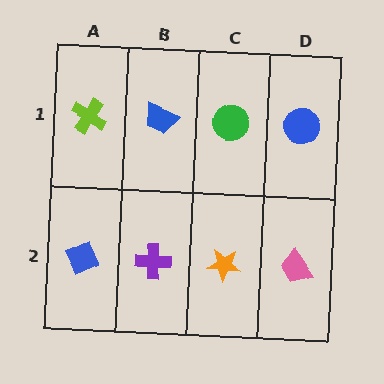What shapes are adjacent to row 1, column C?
An orange star (row 2, column C), a blue trapezoid (row 1, column B), a blue circle (row 1, column D).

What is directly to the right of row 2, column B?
An orange star.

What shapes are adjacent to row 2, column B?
A blue trapezoid (row 1, column B), a blue diamond (row 2, column A), an orange star (row 2, column C).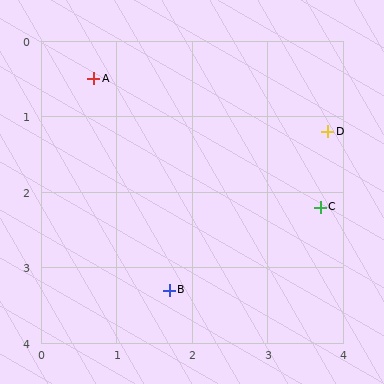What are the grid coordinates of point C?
Point C is at approximately (3.7, 2.2).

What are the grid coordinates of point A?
Point A is at approximately (0.7, 0.5).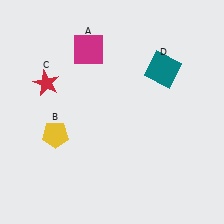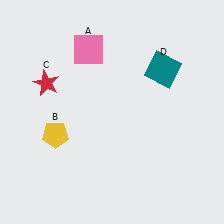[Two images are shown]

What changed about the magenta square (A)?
In Image 1, A is magenta. In Image 2, it changed to pink.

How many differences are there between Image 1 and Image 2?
There is 1 difference between the two images.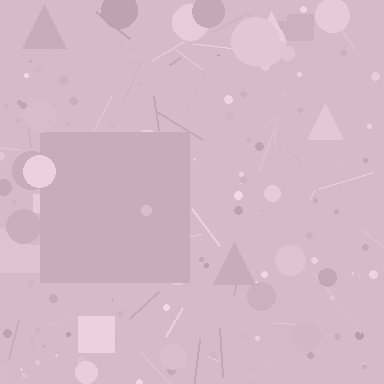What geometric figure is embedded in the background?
A square is embedded in the background.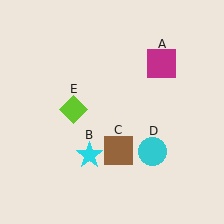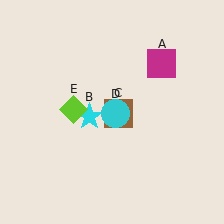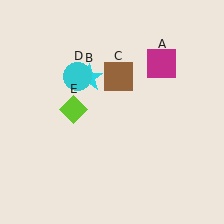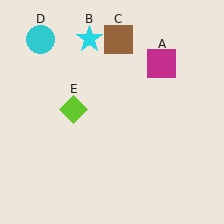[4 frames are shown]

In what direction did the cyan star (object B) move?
The cyan star (object B) moved up.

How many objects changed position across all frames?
3 objects changed position: cyan star (object B), brown square (object C), cyan circle (object D).